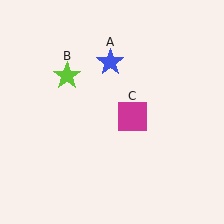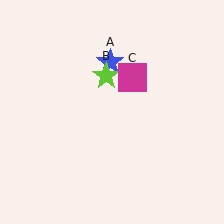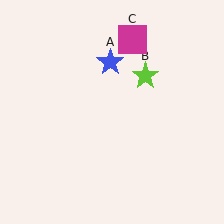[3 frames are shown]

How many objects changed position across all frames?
2 objects changed position: lime star (object B), magenta square (object C).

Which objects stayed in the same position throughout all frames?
Blue star (object A) remained stationary.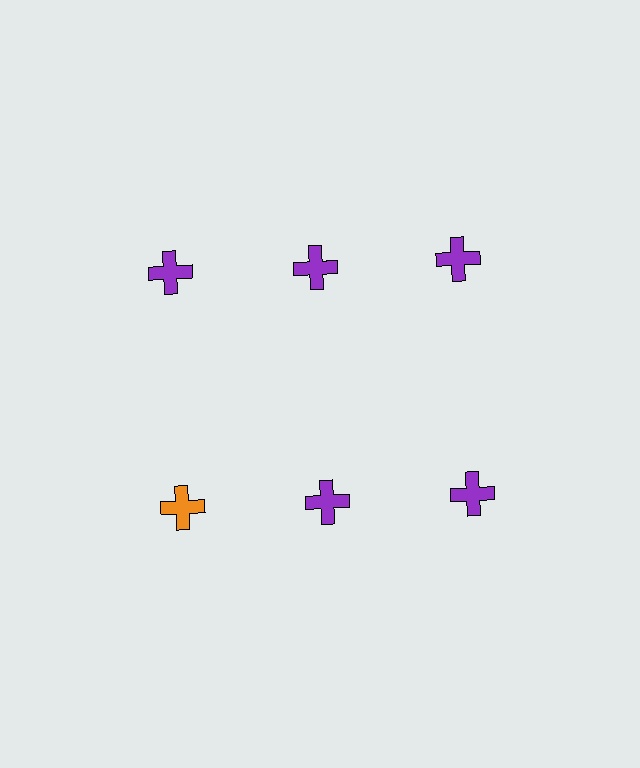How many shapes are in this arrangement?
There are 6 shapes arranged in a grid pattern.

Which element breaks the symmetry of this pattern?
The orange cross in the second row, leftmost column breaks the symmetry. All other shapes are purple crosses.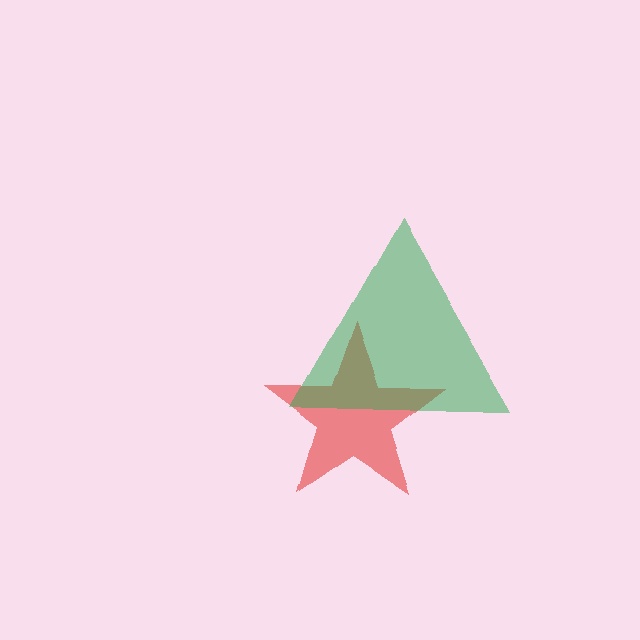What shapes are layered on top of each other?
The layered shapes are: a red star, a green triangle.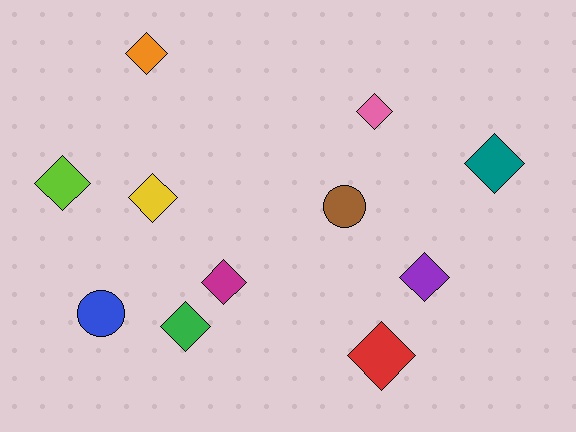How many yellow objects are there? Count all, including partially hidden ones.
There is 1 yellow object.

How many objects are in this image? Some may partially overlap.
There are 11 objects.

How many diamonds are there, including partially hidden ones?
There are 9 diamonds.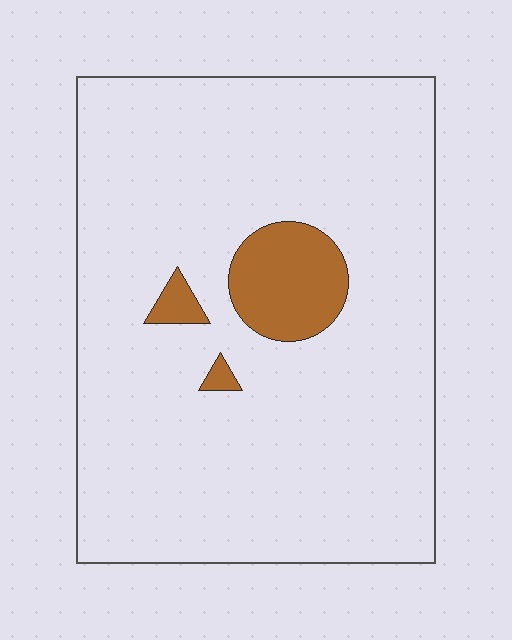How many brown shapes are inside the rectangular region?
3.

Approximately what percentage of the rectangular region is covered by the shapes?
Approximately 10%.